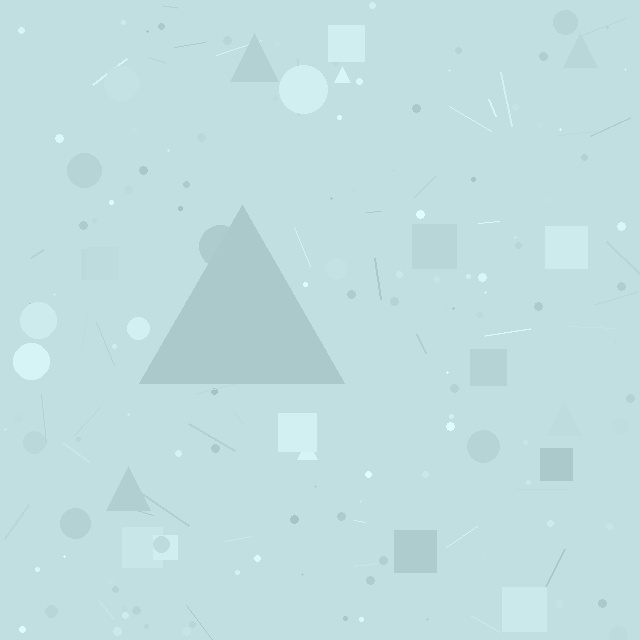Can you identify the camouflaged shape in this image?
The camouflaged shape is a triangle.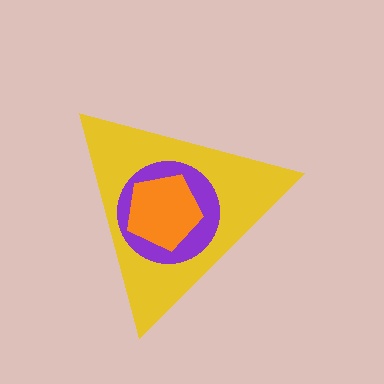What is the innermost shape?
The orange pentagon.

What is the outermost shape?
The yellow triangle.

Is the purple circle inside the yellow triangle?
Yes.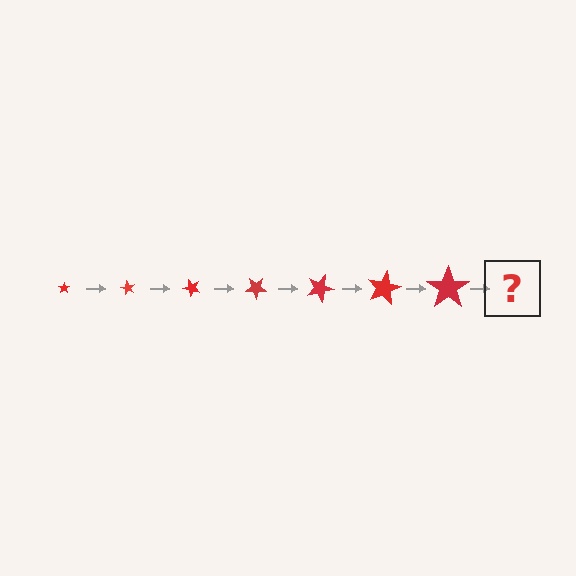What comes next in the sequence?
The next element should be a star, larger than the previous one and rotated 420 degrees from the start.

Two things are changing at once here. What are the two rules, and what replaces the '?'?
The two rules are that the star grows larger each step and it rotates 60 degrees each step. The '?' should be a star, larger than the previous one and rotated 420 degrees from the start.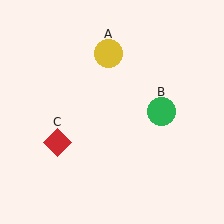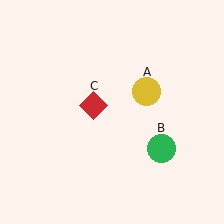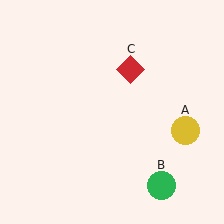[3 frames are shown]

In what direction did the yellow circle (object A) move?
The yellow circle (object A) moved down and to the right.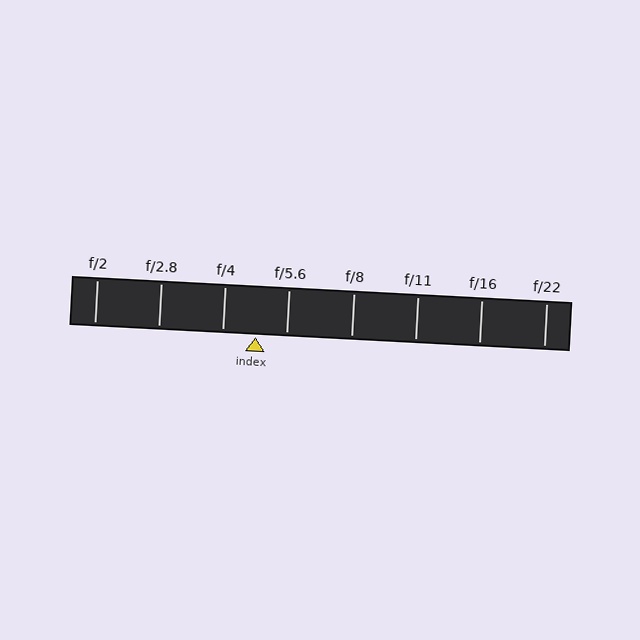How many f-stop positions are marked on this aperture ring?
There are 8 f-stop positions marked.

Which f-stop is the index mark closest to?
The index mark is closest to f/5.6.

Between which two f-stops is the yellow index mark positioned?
The index mark is between f/4 and f/5.6.